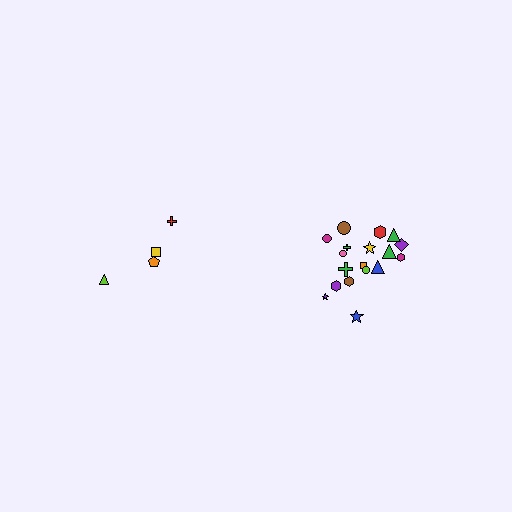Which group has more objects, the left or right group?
The right group.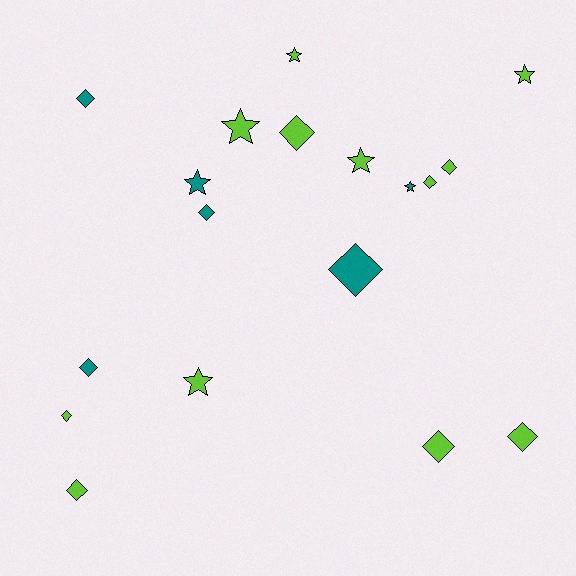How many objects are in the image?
There are 18 objects.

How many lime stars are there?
There are 5 lime stars.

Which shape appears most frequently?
Diamond, with 11 objects.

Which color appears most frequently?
Lime, with 12 objects.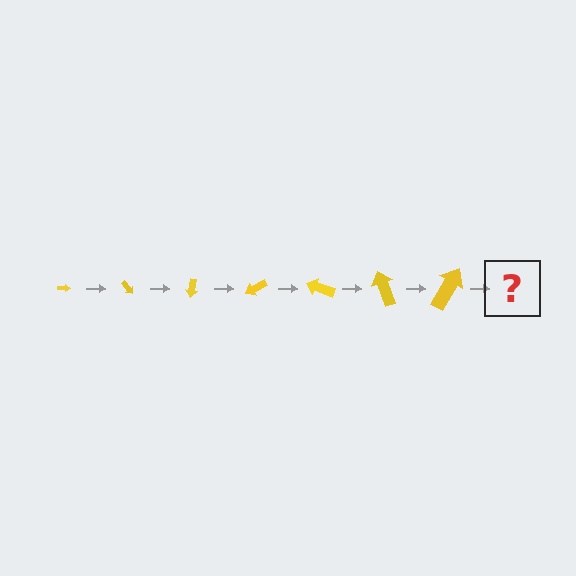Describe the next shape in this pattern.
It should be an arrow, larger than the previous one and rotated 350 degrees from the start.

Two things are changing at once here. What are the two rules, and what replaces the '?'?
The two rules are that the arrow grows larger each step and it rotates 50 degrees each step. The '?' should be an arrow, larger than the previous one and rotated 350 degrees from the start.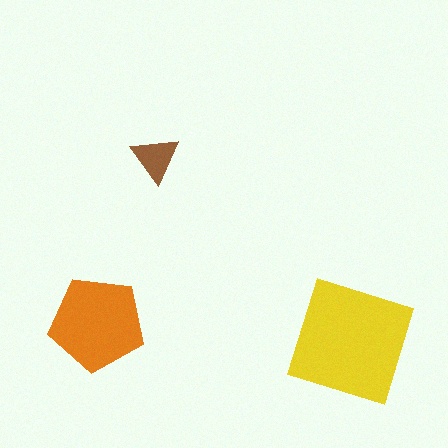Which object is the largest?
The yellow square.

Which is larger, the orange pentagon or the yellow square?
The yellow square.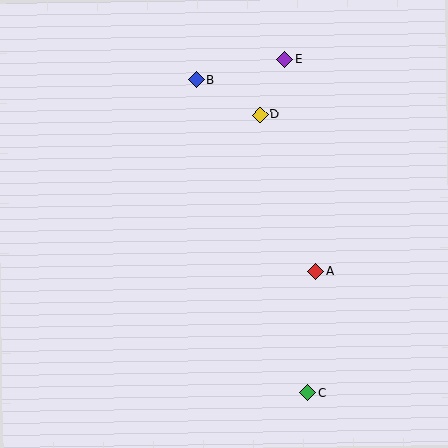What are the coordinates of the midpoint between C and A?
The midpoint between C and A is at (312, 332).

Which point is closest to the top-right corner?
Point E is closest to the top-right corner.